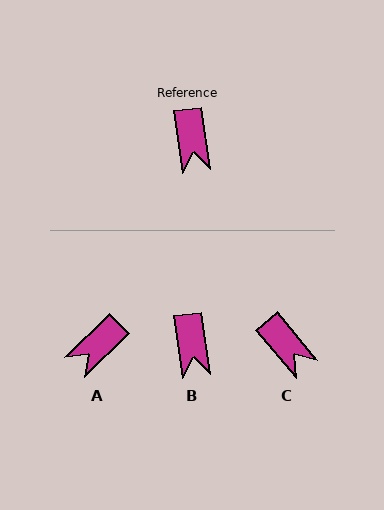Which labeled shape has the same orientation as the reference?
B.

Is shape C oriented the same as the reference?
No, it is off by about 33 degrees.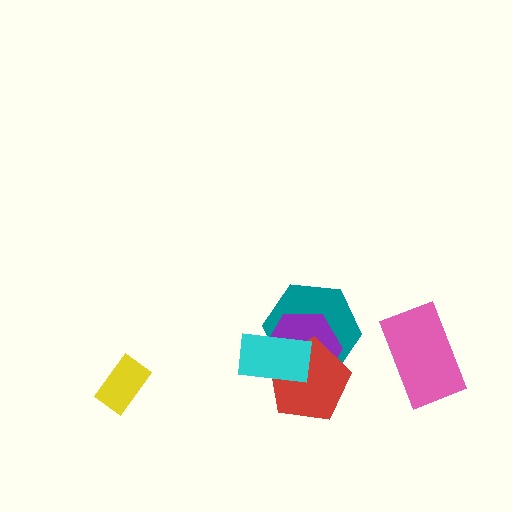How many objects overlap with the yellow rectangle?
0 objects overlap with the yellow rectangle.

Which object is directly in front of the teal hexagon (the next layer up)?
The purple hexagon is directly in front of the teal hexagon.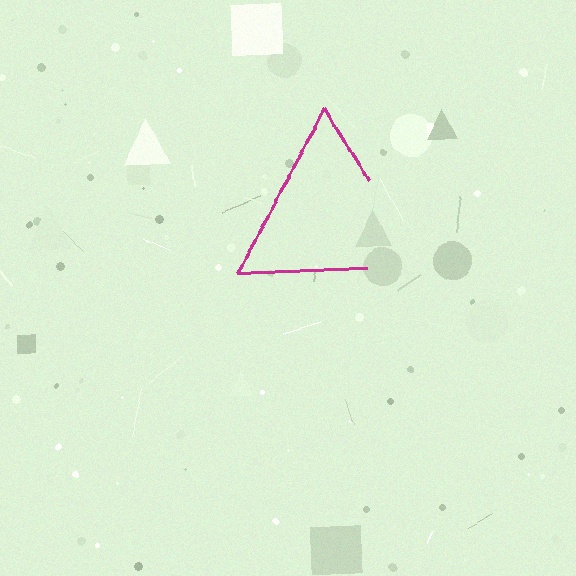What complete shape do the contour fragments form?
The contour fragments form a triangle.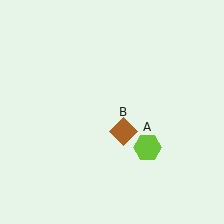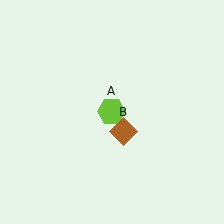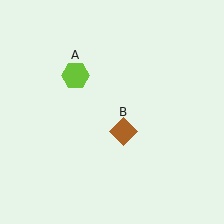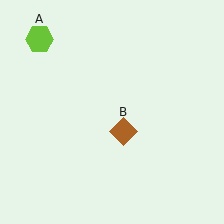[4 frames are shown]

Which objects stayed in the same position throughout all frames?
Brown diamond (object B) remained stationary.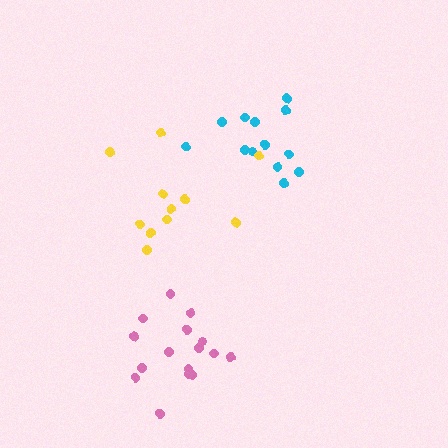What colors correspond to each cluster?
The clusters are colored: pink, cyan, yellow.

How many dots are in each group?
Group 1: 16 dots, Group 2: 13 dots, Group 3: 11 dots (40 total).